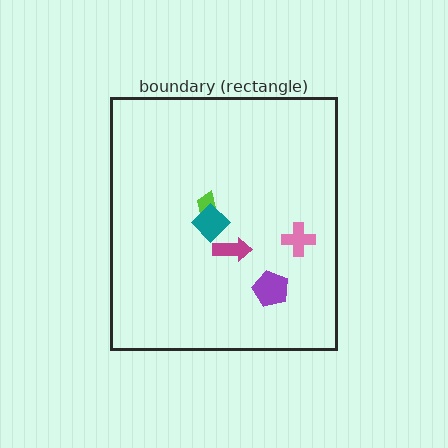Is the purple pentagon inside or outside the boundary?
Inside.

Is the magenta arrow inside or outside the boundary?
Inside.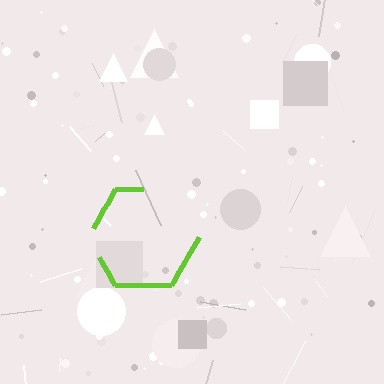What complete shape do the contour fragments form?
The contour fragments form a hexagon.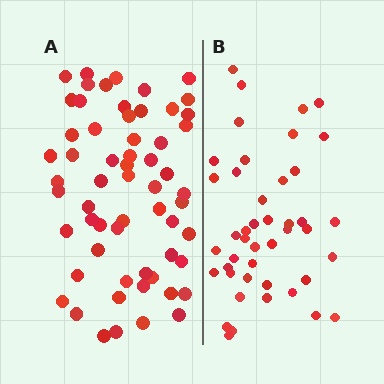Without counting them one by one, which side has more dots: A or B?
Region A (the left region) has more dots.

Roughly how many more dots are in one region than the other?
Region A has approximately 15 more dots than region B.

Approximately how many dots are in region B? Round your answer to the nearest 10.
About 40 dots. (The exact count is 44, which rounds to 40.)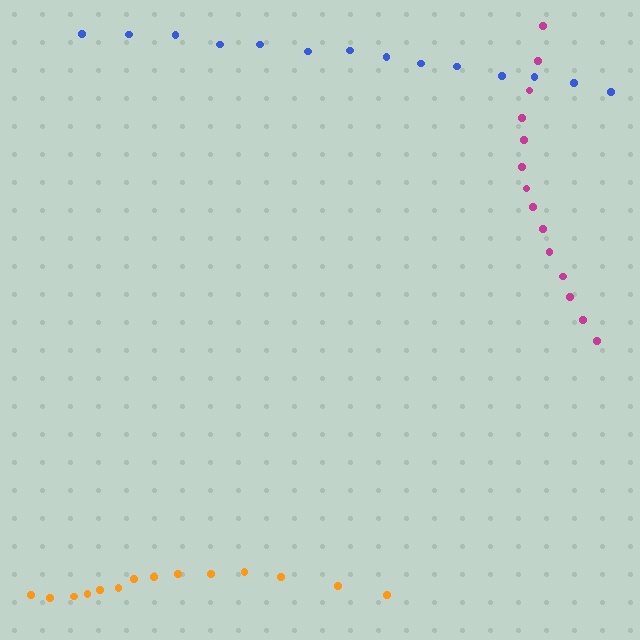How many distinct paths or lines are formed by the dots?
There are 3 distinct paths.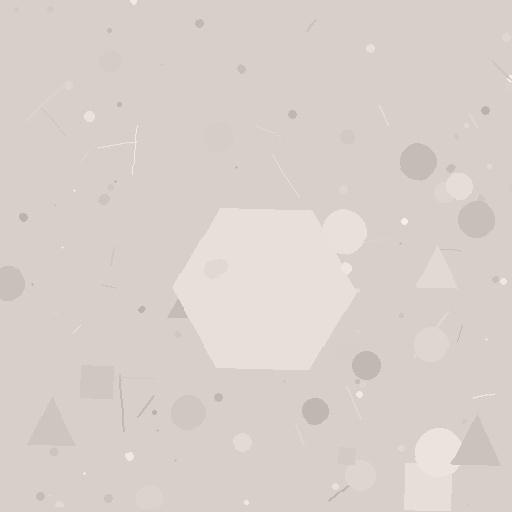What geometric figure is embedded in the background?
A hexagon is embedded in the background.